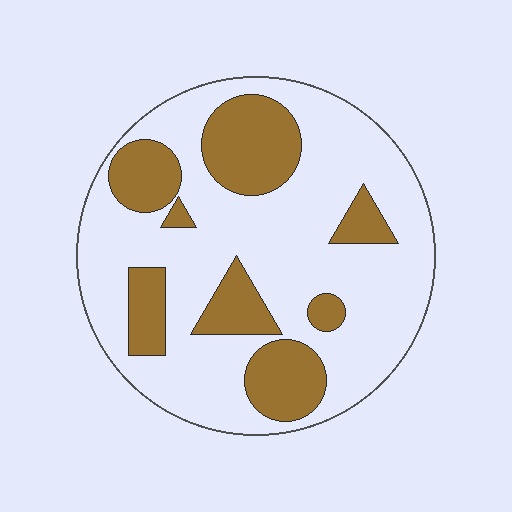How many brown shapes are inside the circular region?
8.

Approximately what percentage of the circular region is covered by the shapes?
Approximately 30%.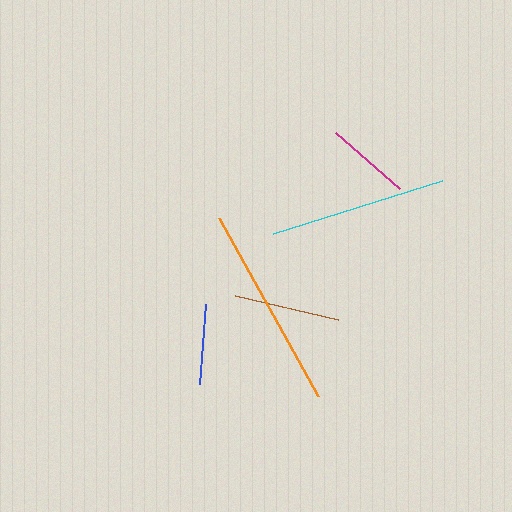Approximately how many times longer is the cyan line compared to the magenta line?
The cyan line is approximately 2.1 times the length of the magenta line.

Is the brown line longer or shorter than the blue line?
The brown line is longer than the blue line.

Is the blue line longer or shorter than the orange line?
The orange line is longer than the blue line.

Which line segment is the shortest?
The blue line is the shortest at approximately 80 pixels.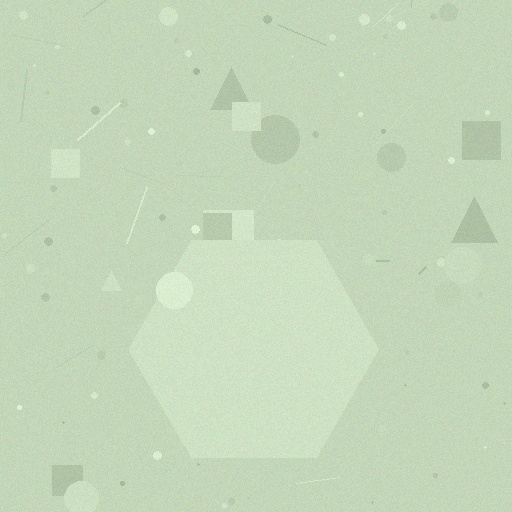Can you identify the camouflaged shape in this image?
The camouflaged shape is a hexagon.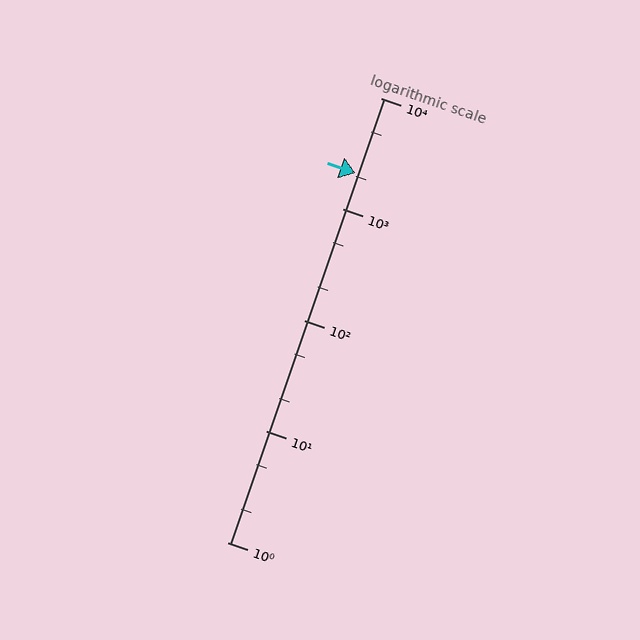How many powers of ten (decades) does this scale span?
The scale spans 4 decades, from 1 to 10000.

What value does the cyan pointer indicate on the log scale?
The pointer indicates approximately 2100.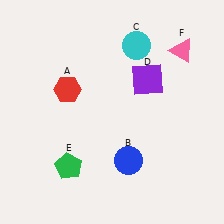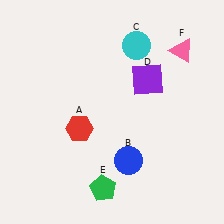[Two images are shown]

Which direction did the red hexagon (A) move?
The red hexagon (A) moved down.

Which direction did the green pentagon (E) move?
The green pentagon (E) moved right.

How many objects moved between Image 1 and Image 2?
2 objects moved between the two images.